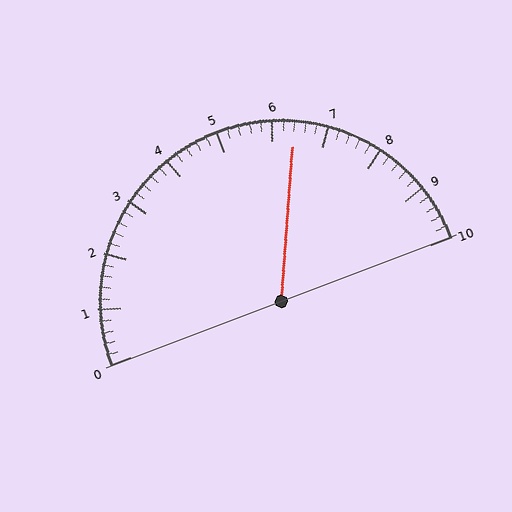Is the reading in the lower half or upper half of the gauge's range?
The reading is in the upper half of the range (0 to 10).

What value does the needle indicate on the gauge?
The needle indicates approximately 6.4.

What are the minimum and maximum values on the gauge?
The gauge ranges from 0 to 10.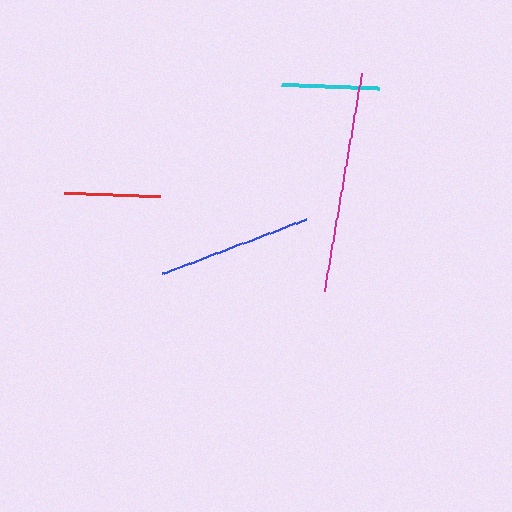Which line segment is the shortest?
The red line is the shortest at approximately 96 pixels.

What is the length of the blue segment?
The blue segment is approximately 155 pixels long.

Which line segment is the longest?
The magenta line is the longest at approximately 220 pixels.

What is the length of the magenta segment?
The magenta segment is approximately 220 pixels long.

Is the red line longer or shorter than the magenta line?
The magenta line is longer than the red line.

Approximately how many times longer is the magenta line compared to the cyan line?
The magenta line is approximately 2.3 times the length of the cyan line.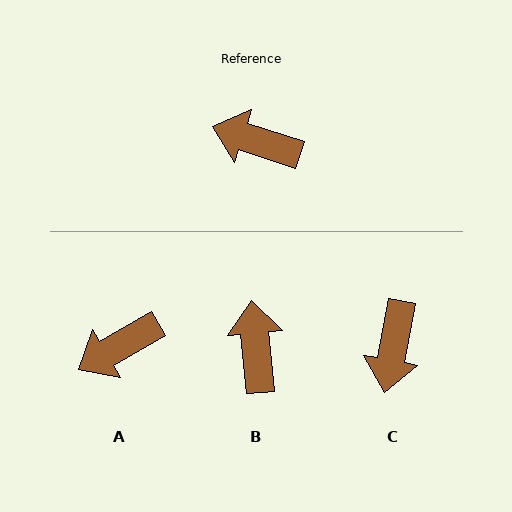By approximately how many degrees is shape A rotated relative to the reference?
Approximately 48 degrees counter-clockwise.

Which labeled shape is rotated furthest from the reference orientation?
C, about 97 degrees away.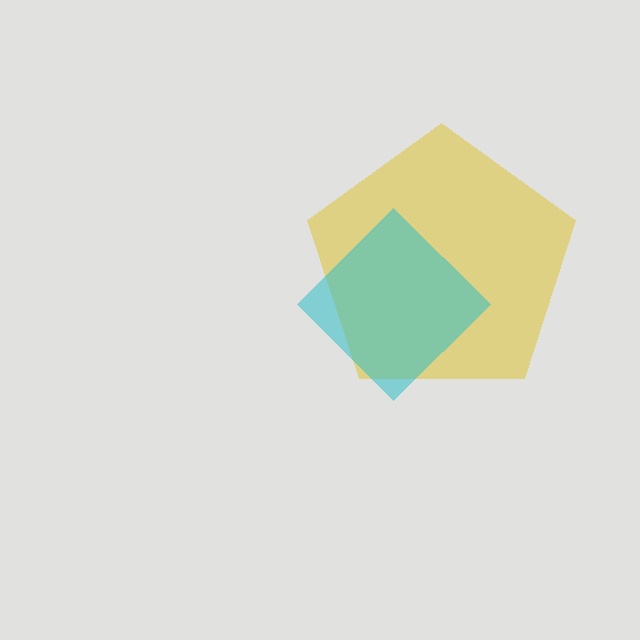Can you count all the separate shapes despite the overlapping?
Yes, there are 2 separate shapes.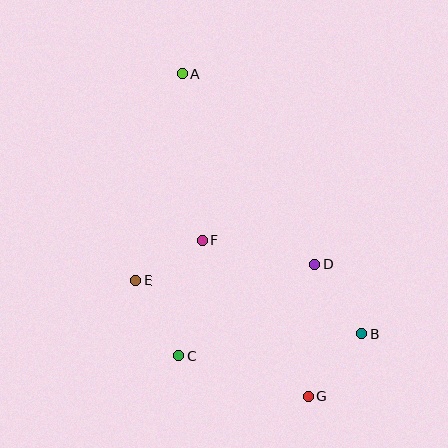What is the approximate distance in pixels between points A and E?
The distance between A and E is approximately 213 pixels.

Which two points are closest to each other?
Points E and F are closest to each other.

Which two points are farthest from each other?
Points A and G are farthest from each other.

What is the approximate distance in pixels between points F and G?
The distance between F and G is approximately 188 pixels.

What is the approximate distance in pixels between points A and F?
The distance between A and F is approximately 168 pixels.